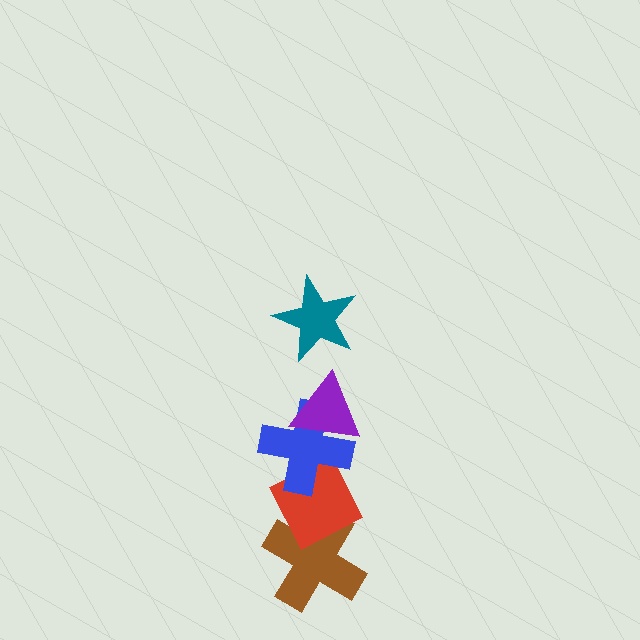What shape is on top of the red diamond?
The blue cross is on top of the red diamond.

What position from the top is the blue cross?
The blue cross is 3rd from the top.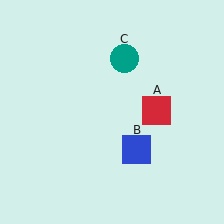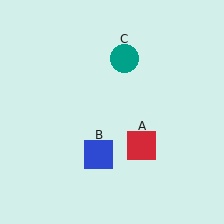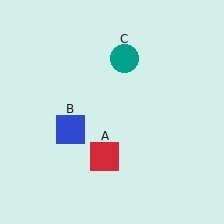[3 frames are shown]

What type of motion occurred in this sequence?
The red square (object A), blue square (object B) rotated clockwise around the center of the scene.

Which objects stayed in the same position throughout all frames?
Teal circle (object C) remained stationary.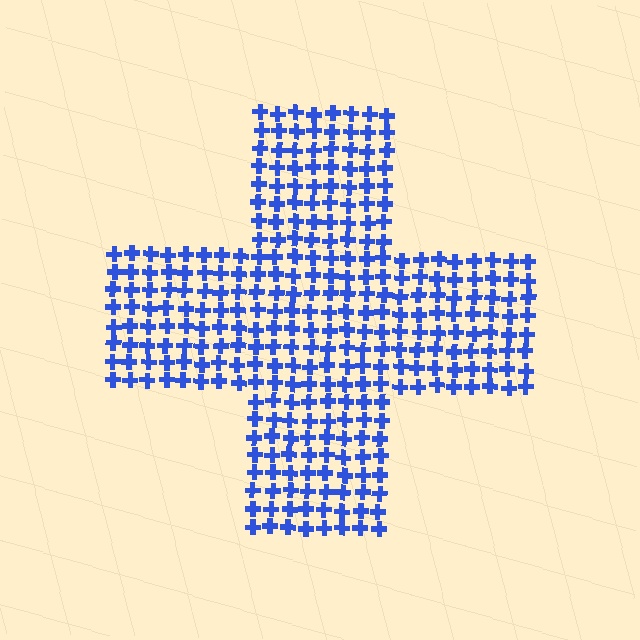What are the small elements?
The small elements are crosses.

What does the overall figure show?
The overall figure shows a cross.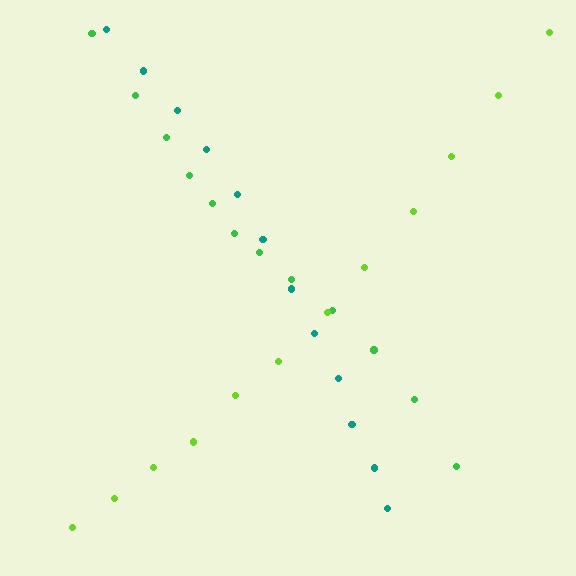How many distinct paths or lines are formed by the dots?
There are 3 distinct paths.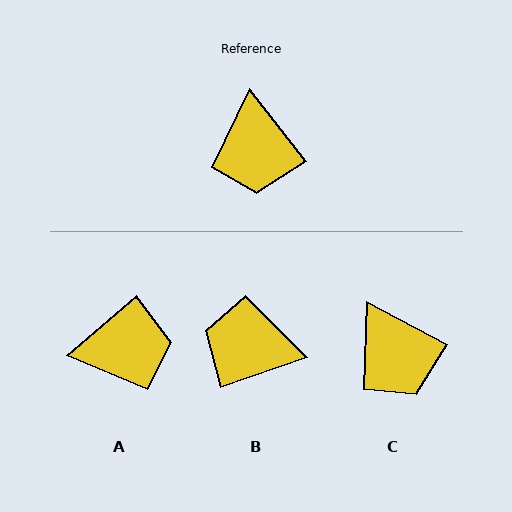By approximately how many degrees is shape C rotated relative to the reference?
Approximately 25 degrees counter-clockwise.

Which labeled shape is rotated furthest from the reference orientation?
B, about 108 degrees away.